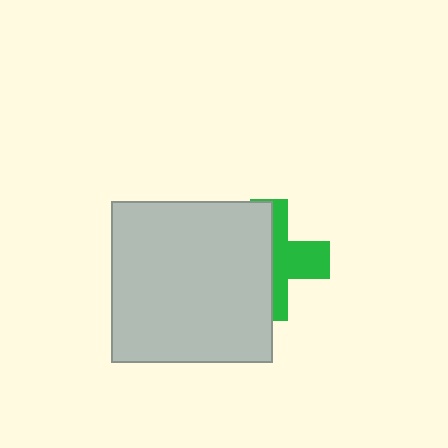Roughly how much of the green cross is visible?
A small part of it is visible (roughly 43%).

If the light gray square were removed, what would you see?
You would see the complete green cross.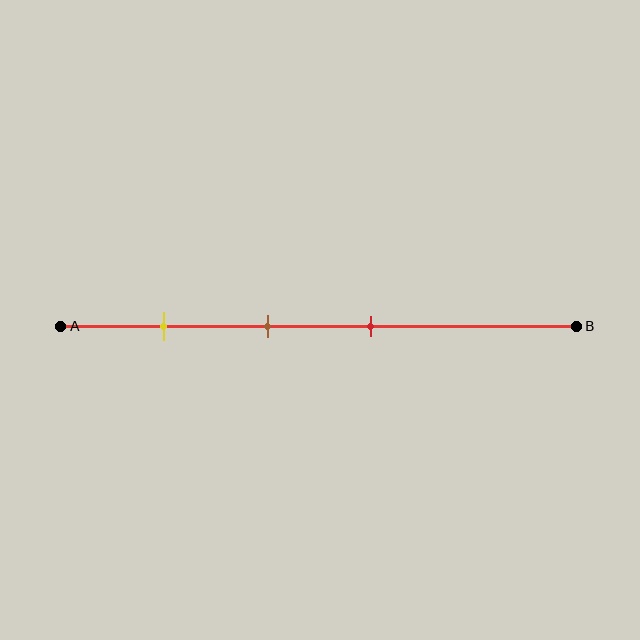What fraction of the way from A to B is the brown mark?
The brown mark is approximately 40% (0.4) of the way from A to B.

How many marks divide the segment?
There are 3 marks dividing the segment.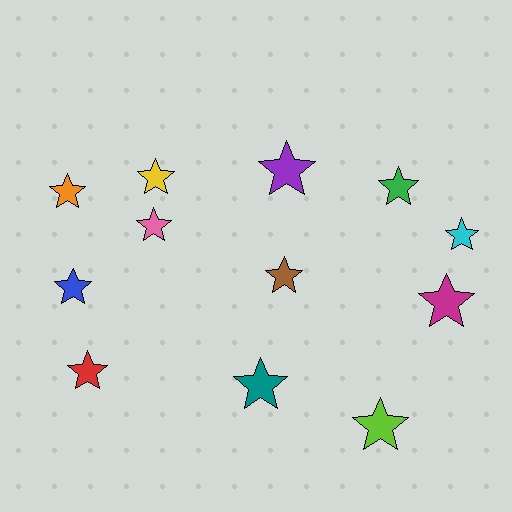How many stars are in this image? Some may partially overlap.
There are 12 stars.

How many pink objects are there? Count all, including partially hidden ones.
There is 1 pink object.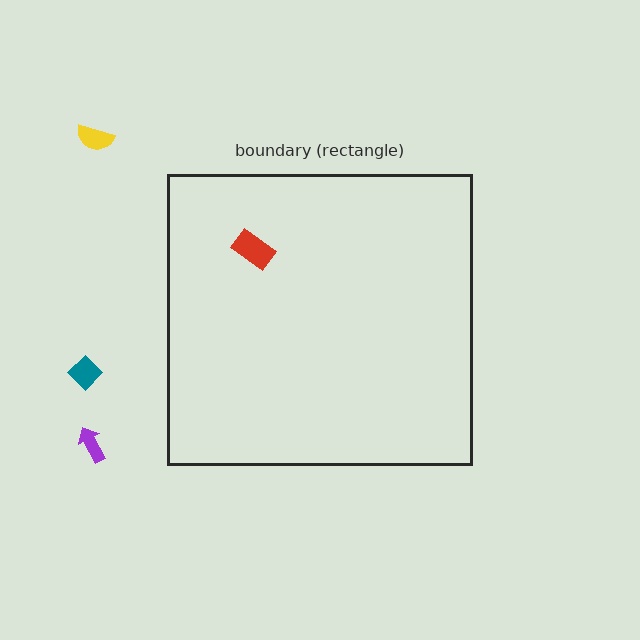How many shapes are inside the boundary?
1 inside, 3 outside.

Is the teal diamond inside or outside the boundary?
Outside.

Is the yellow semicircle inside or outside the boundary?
Outside.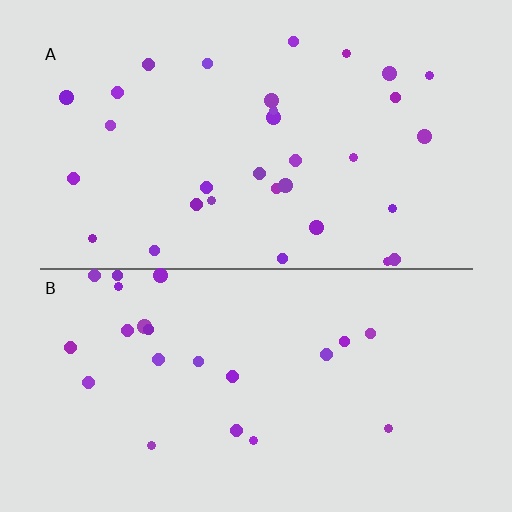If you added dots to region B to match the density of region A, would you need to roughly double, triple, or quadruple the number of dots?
Approximately double.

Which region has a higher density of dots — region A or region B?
A (the top).